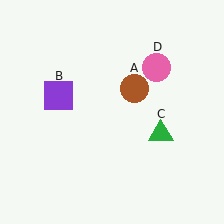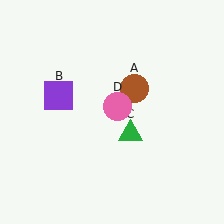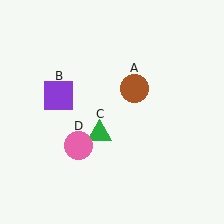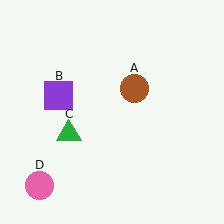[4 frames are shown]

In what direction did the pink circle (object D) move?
The pink circle (object D) moved down and to the left.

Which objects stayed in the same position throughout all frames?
Brown circle (object A) and purple square (object B) remained stationary.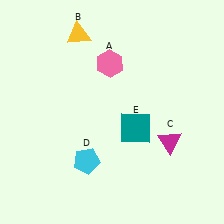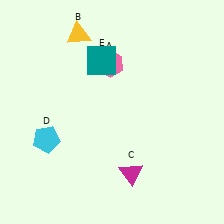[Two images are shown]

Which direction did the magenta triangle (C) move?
The magenta triangle (C) moved left.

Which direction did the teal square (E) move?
The teal square (E) moved up.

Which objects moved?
The objects that moved are: the magenta triangle (C), the cyan pentagon (D), the teal square (E).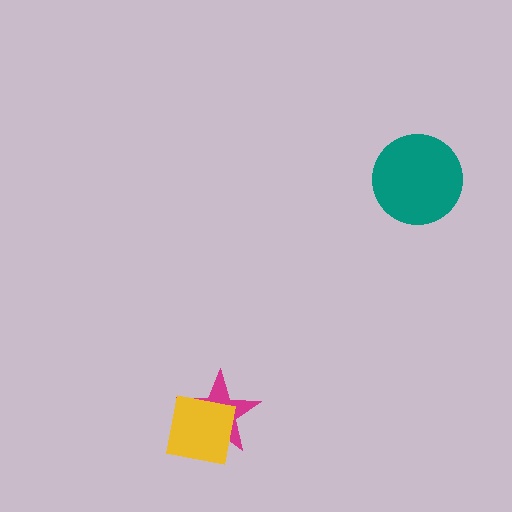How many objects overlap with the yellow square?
1 object overlaps with the yellow square.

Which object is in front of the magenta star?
The yellow square is in front of the magenta star.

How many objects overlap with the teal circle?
0 objects overlap with the teal circle.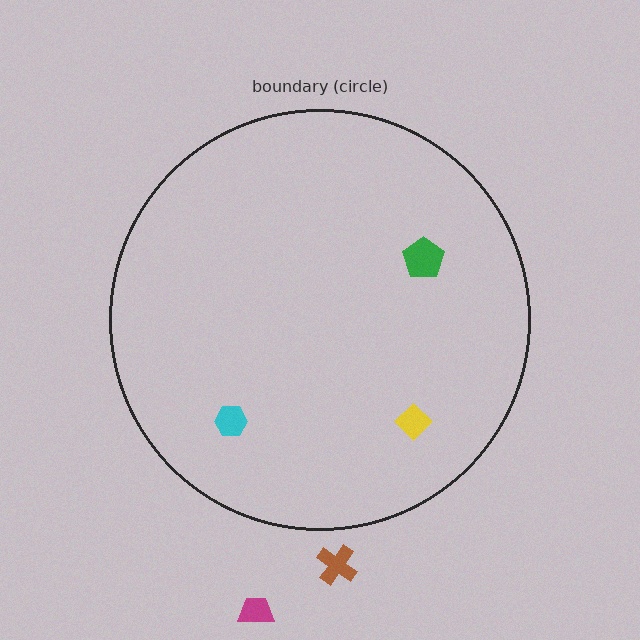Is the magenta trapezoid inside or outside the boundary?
Outside.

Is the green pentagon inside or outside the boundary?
Inside.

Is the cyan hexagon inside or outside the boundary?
Inside.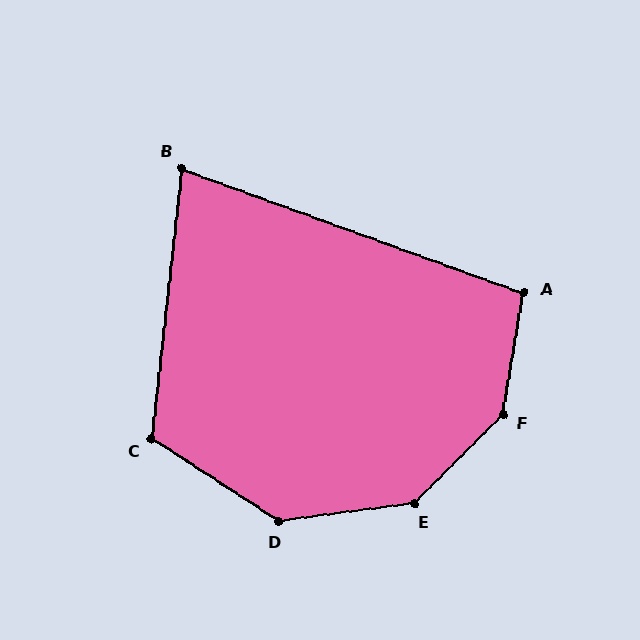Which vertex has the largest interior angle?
F, at approximately 145 degrees.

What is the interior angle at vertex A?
Approximately 100 degrees (obtuse).